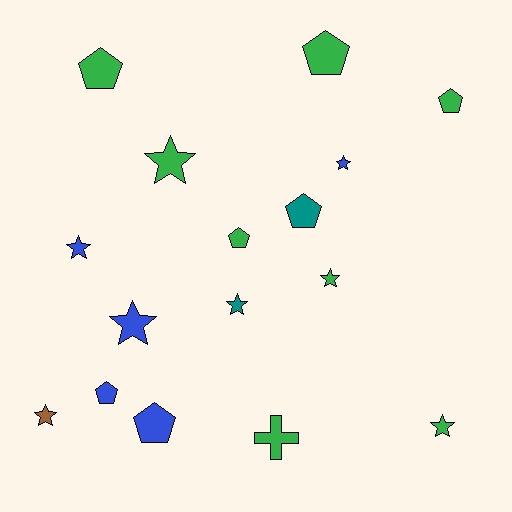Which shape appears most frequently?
Star, with 8 objects.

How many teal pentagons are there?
There is 1 teal pentagon.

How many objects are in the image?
There are 16 objects.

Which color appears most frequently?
Green, with 8 objects.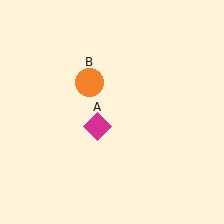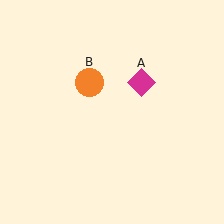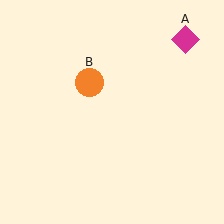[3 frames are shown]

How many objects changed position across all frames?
1 object changed position: magenta diamond (object A).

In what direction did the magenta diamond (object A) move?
The magenta diamond (object A) moved up and to the right.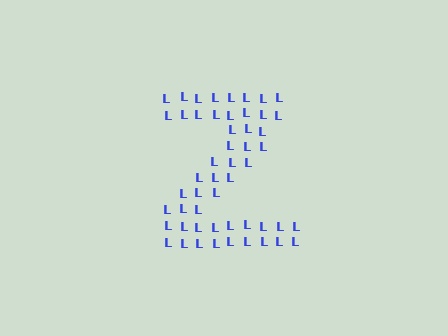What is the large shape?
The large shape is the letter Z.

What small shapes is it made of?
It is made of small letter L's.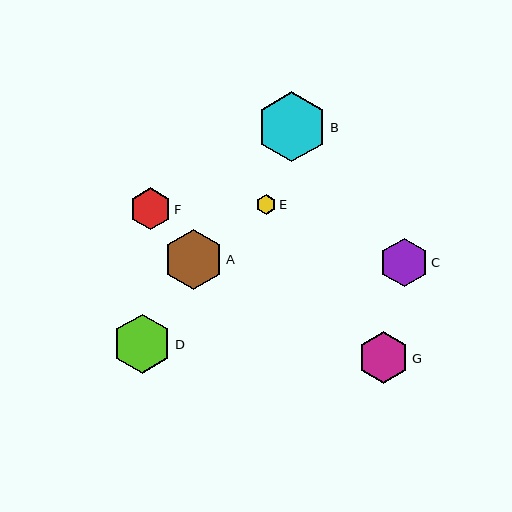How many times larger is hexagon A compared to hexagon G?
Hexagon A is approximately 1.2 times the size of hexagon G.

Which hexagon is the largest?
Hexagon B is the largest with a size of approximately 70 pixels.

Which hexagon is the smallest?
Hexagon E is the smallest with a size of approximately 20 pixels.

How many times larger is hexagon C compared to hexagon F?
Hexagon C is approximately 1.2 times the size of hexagon F.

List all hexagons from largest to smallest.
From largest to smallest: B, A, D, G, C, F, E.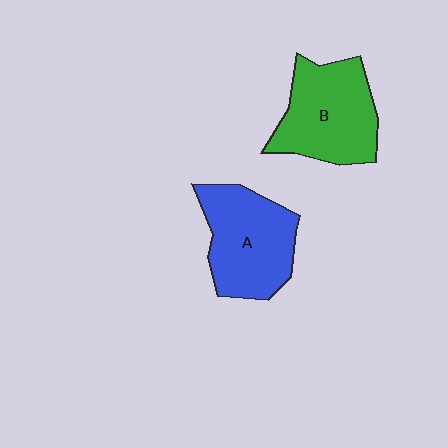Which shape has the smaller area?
Shape A (blue).